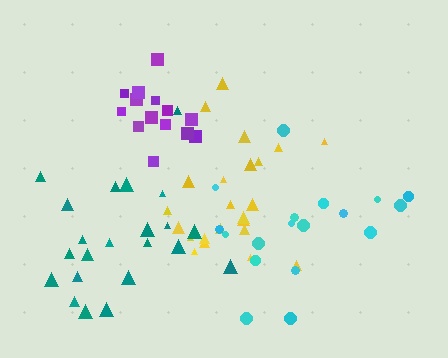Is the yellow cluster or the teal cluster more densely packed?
Yellow.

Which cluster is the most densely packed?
Purple.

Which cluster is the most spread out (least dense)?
Cyan.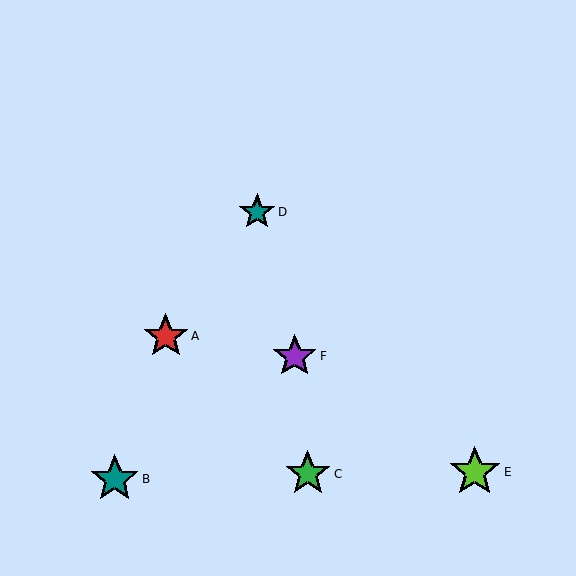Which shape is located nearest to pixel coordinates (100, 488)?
The teal star (labeled B) at (115, 479) is nearest to that location.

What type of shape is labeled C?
Shape C is a green star.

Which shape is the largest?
The lime star (labeled E) is the largest.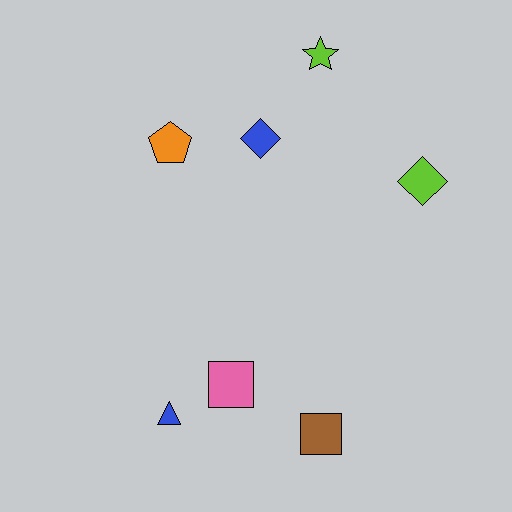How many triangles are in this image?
There is 1 triangle.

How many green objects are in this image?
There are no green objects.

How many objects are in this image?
There are 7 objects.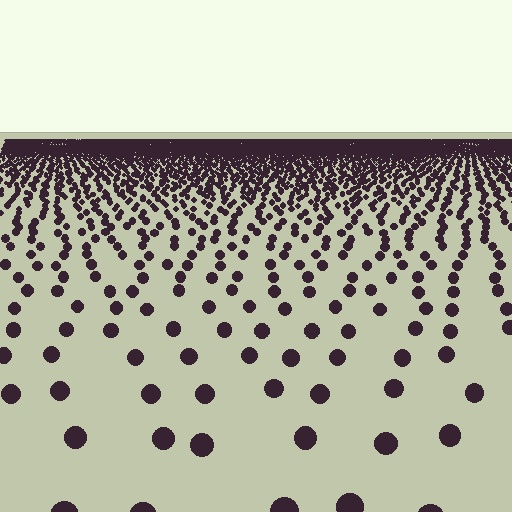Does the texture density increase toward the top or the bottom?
Density increases toward the top.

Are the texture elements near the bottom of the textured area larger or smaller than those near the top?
Larger. Near the bottom, elements are closer to the viewer and appear at a bigger on-screen size.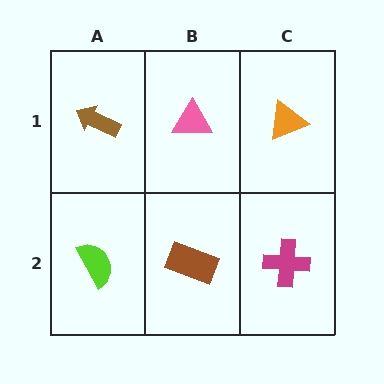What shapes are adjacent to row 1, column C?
A magenta cross (row 2, column C), a pink triangle (row 1, column B).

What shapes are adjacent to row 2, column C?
An orange triangle (row 1, column C), a brown rectangle (row 2, column B).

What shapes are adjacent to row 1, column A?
A lime semicircle (row 2, column A), a pink triangle (row 1, column B).